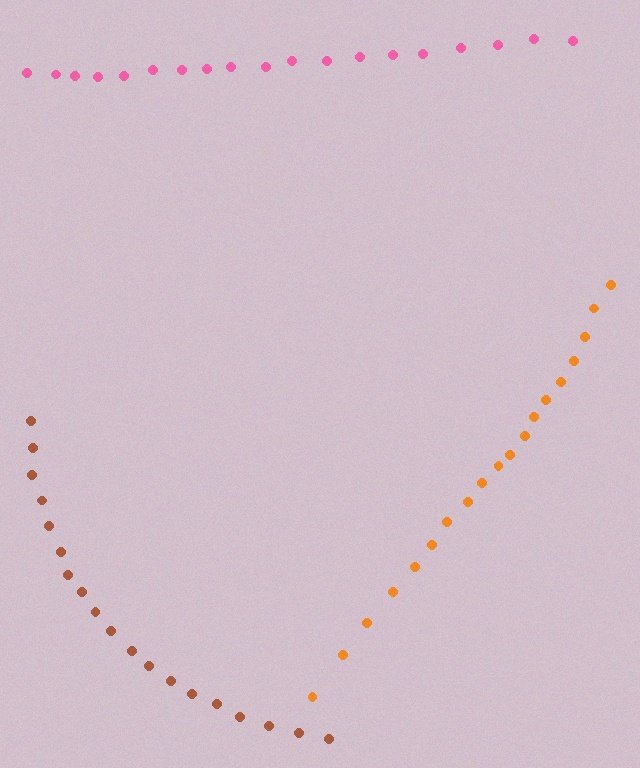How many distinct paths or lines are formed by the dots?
There are 3 distinct paths.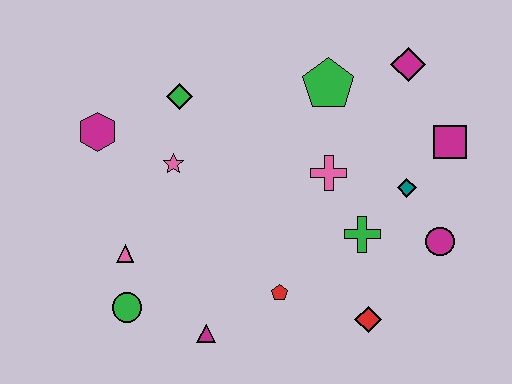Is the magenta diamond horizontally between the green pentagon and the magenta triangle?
No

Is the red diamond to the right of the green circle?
Yes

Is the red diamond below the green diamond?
Yes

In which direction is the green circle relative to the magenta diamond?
The green circle is to the left of the magenta diamond.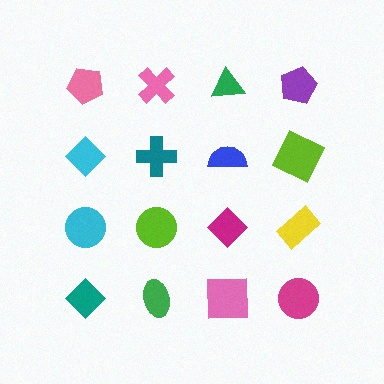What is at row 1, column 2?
A pink cross.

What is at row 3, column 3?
A magenta diamond.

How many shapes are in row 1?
4 shapes.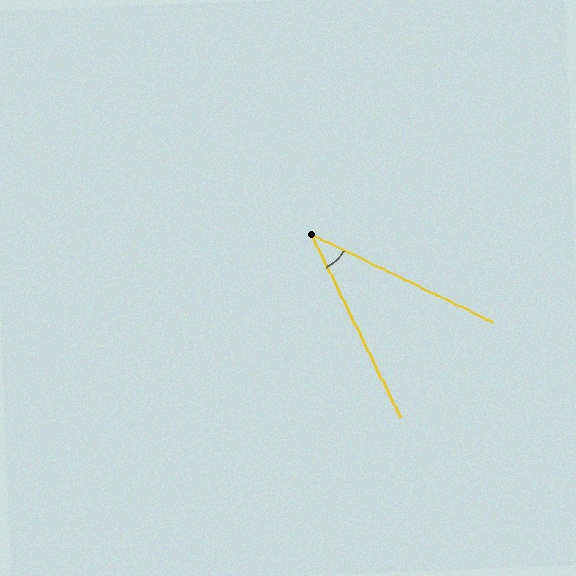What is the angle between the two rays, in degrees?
Approximately 38 degrees.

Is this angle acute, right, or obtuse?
It is acute.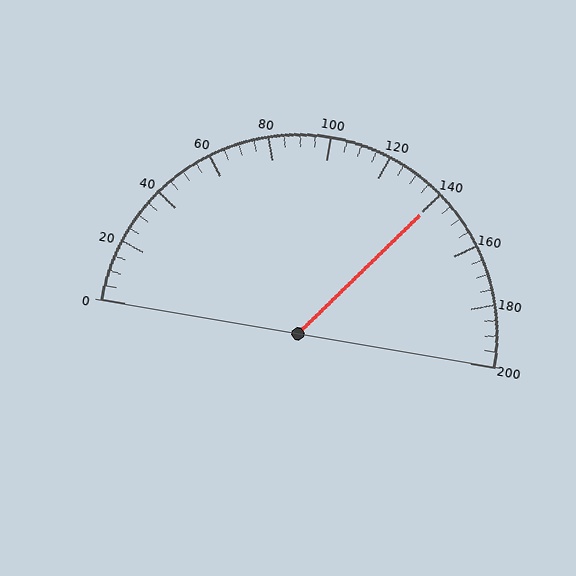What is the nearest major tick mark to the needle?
The nearest major tick mark is 140.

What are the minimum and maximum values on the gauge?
The gauge ranges from 0 to 200.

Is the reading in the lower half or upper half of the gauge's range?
The reading is in the upper half of the range (0 to 200).